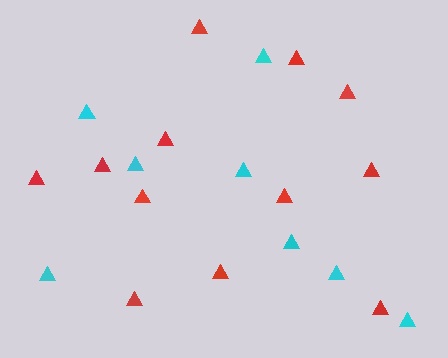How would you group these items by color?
There are 2 groups: one group of cyan triangles (8) and one group of red triangles (12).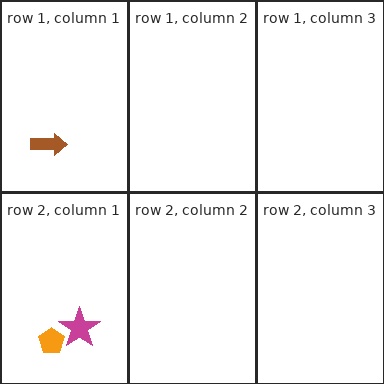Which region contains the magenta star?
The row 2, column 1 region.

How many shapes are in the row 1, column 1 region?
1.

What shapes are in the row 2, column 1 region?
The orange pentagon, the magenta star.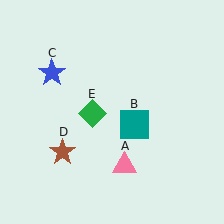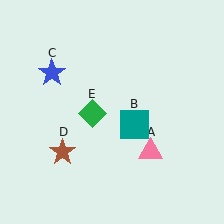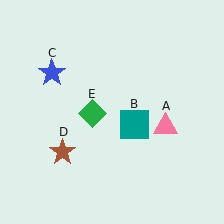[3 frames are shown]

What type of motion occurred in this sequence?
The pink triangle (object A) rotated counterclockwise around the center of the scene.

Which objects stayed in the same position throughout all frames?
Teal square (object B) and blue star (object C) and brown star (object D) and green diamond (object E) remained stationary.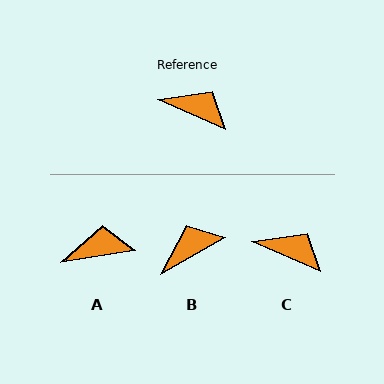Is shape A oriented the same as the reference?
No, it is off by about 33 degrees.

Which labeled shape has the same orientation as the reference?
C.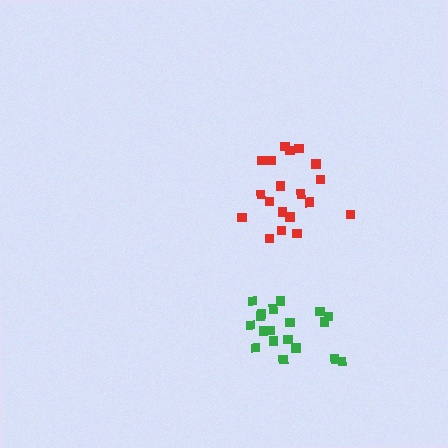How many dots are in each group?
Group 1: 19 dots, Group 2: 19 dots (38 total).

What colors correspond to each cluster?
The clusters are colored: red, green.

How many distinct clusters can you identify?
There are 2 distinct clusters.